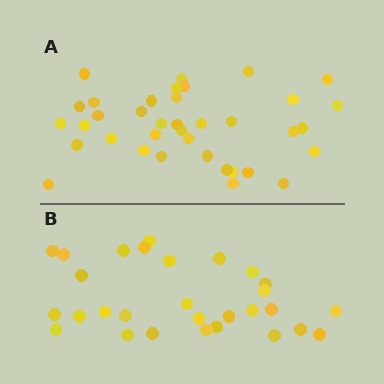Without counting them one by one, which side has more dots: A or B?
Region A (the top region) has more dots.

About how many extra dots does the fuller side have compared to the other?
Region A has roughly 8 or so more dots than region B.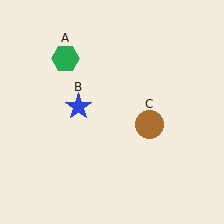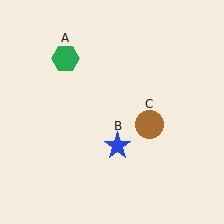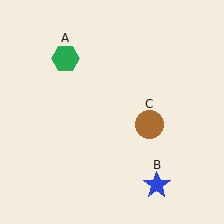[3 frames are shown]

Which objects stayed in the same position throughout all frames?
Green hexagon (object A) and brown circle (object C) remained stationary.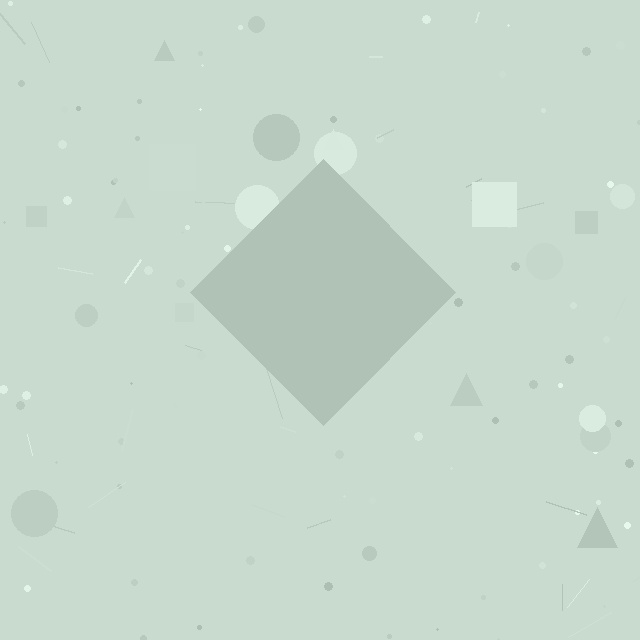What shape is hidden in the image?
A diamond is hidden in the image.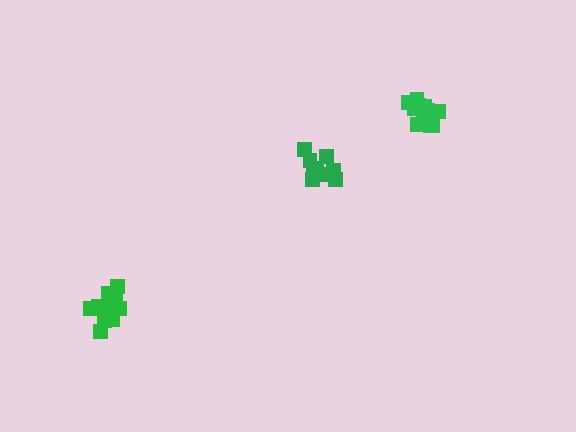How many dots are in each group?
Group 1: 10 dots, Group 2: 12 dots, Group 3: 11 dots (33 total).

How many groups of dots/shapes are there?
There are 3 groups.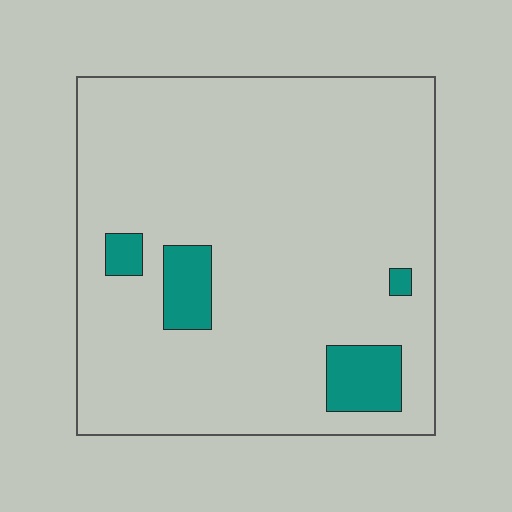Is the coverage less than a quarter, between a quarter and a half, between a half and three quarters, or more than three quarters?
Less than a quarter.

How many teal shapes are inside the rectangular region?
4.